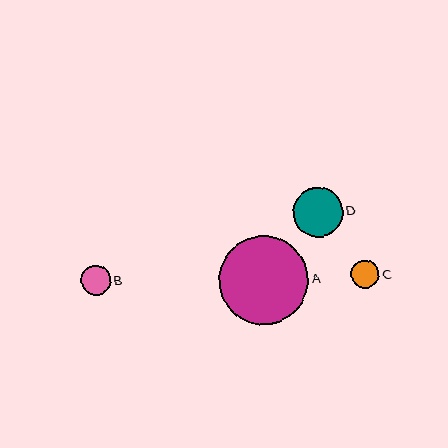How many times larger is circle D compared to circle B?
Circle D is approximately 1.7 times the size of circle B.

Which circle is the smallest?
Circle C is the smallest with a size of approximately 28 pixels.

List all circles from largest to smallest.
From largest to smallest: A, D, B, C.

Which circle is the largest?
Circle A is the largest with a size of approximately 89 pixels.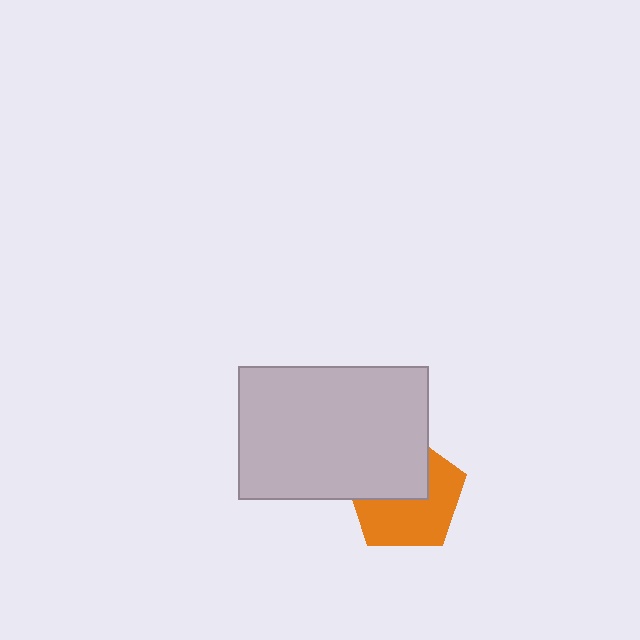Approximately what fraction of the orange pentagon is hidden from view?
Roughly 43% of the orange pentagon is hidden behind the light gray rectangle.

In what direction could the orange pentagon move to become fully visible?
The orange pentagon could move toward the lower-right. That would shift it out from behind the light gray rectangle entirely.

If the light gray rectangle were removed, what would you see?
You would see the complete orange pentagon.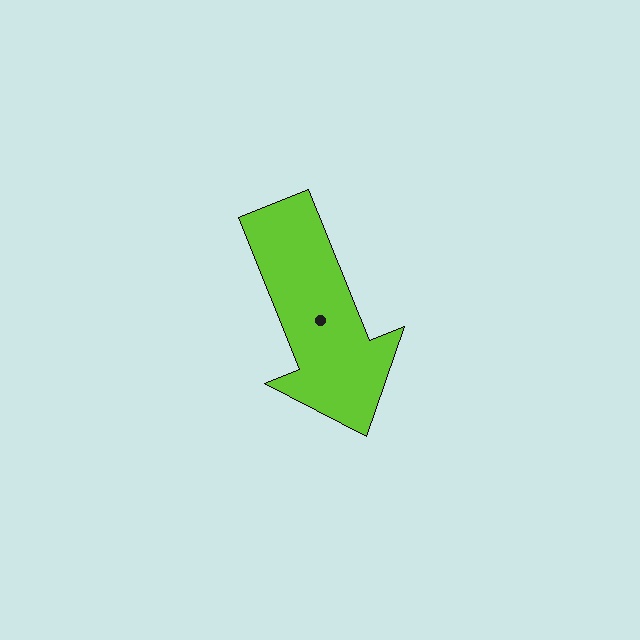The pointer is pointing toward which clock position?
Roughly 5 o'clock.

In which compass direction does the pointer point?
South.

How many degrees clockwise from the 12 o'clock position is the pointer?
Approximately 158 degrees.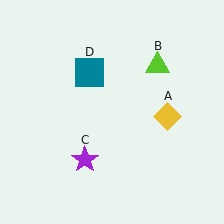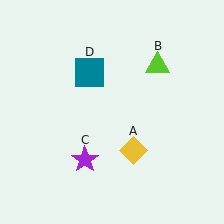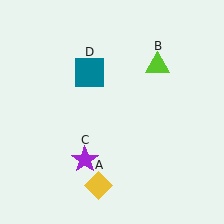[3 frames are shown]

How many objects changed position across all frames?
1 object changed position: yellow diamond (object A).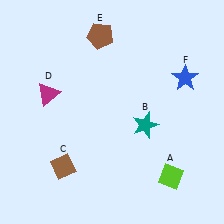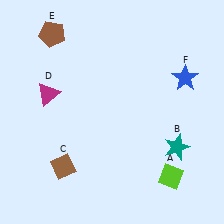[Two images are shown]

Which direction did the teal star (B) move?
The teal star (B) moved right.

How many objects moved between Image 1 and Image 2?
2 objects moved between the two images.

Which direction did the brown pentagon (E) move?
The brown pentagon (E) moved left.